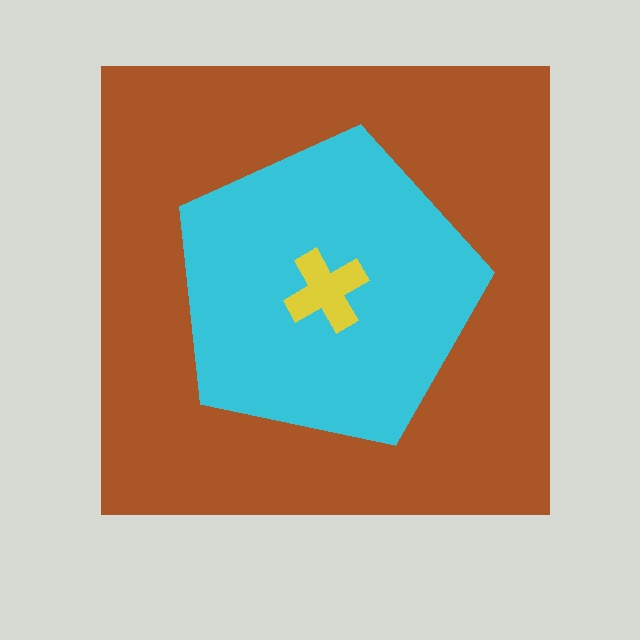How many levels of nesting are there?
3.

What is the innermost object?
The yellow cross.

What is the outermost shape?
The brown square.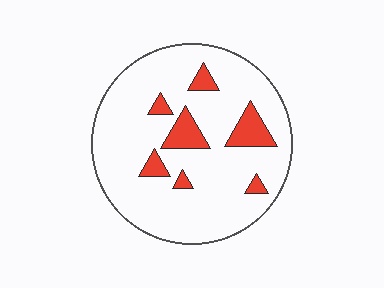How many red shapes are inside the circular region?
7.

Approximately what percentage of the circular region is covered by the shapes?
Approximately 15%.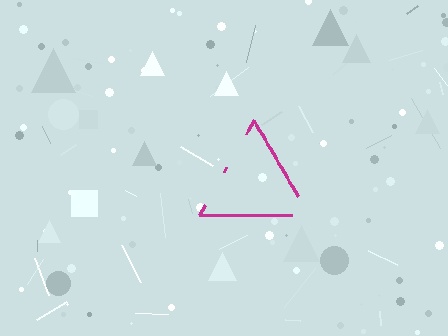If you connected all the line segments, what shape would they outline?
They would outline a triangle.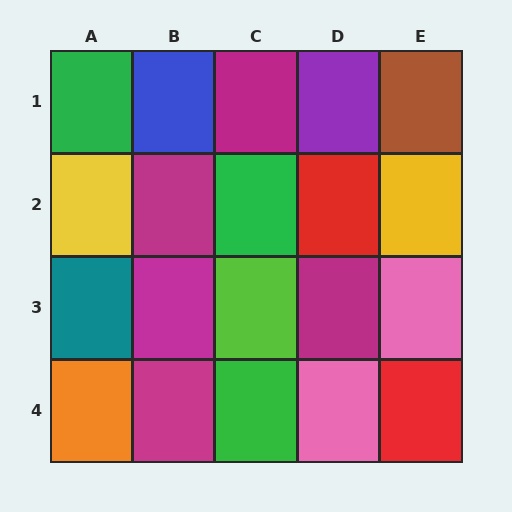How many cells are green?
3 cells are green.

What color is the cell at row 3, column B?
Magenta.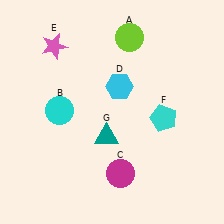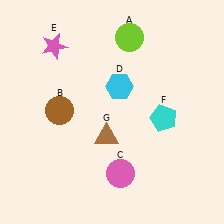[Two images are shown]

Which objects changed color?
B changed from cyan to brown. C changed from magenta to pink. G changed from teal to brown.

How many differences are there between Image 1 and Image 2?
There are 3 differences between the two images.